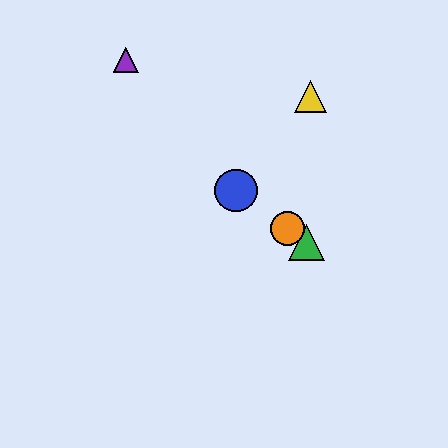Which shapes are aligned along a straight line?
The red circle, the blue circle, the green triangle, the orange circle are aligned along a straight line.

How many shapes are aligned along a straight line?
4 shapes (the red circle, the blue circle, the green triangle, the orange circle) are aligned along a straight line.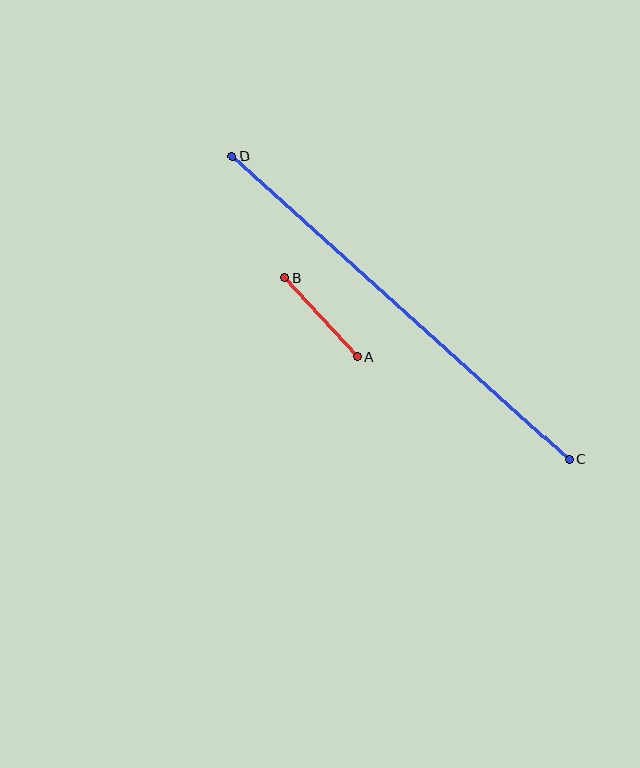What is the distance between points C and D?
The distance is approximately 453 pixels.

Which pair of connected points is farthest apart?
Points C and D are farthest apart.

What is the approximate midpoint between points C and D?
The midpoint is at approximately (401, 308) pixels.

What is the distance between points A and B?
The distance is approximately 107 pixels.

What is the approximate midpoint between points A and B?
The midpoint is at approximately (321, 317) pixels.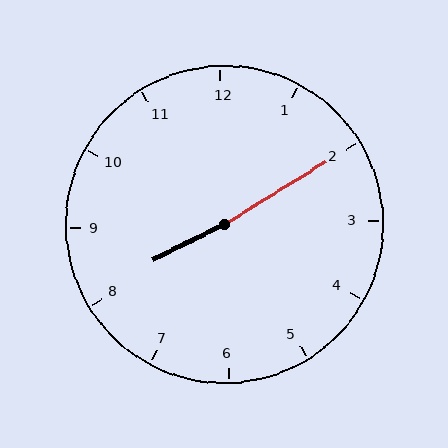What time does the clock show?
8:10.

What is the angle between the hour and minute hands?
Approximately 175 degrees.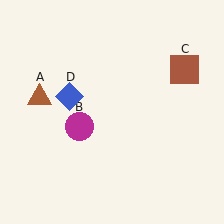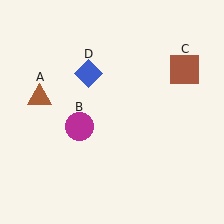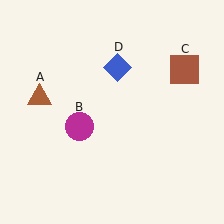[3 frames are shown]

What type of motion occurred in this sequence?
The blue diamond (object D) rotated clockwise around the center of the scene.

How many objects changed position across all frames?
1 object changed position: blue diamond (object D).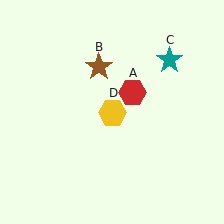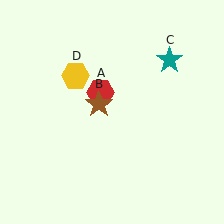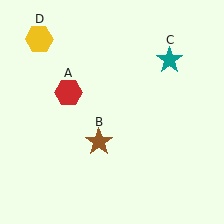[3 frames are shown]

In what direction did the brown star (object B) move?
The brown star (object B) moved down.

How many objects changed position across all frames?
3 objects changed position: red hexagon (object A), brown star (object B), yellow hexagon (object D).